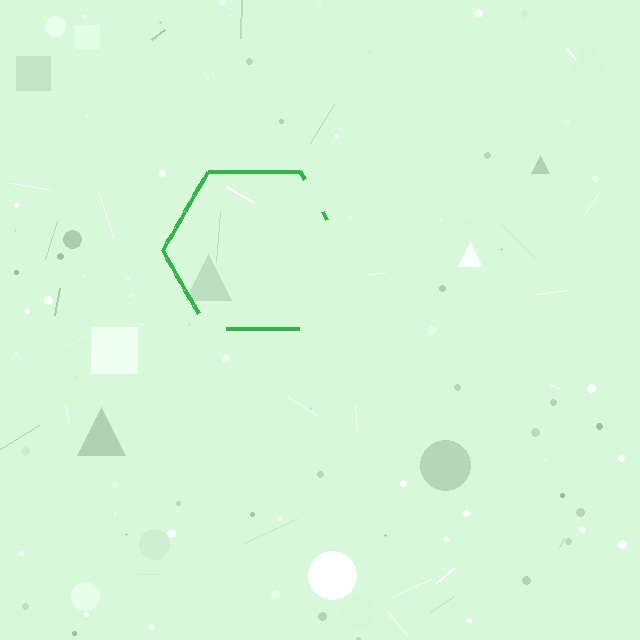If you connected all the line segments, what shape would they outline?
They would outline a hexagon.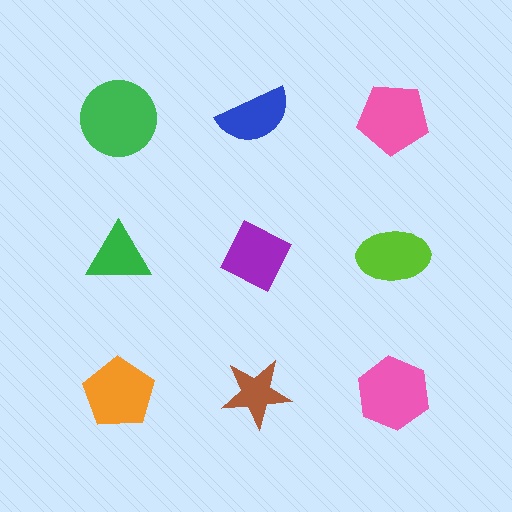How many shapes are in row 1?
3 shapes.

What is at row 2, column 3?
A lime ellipse.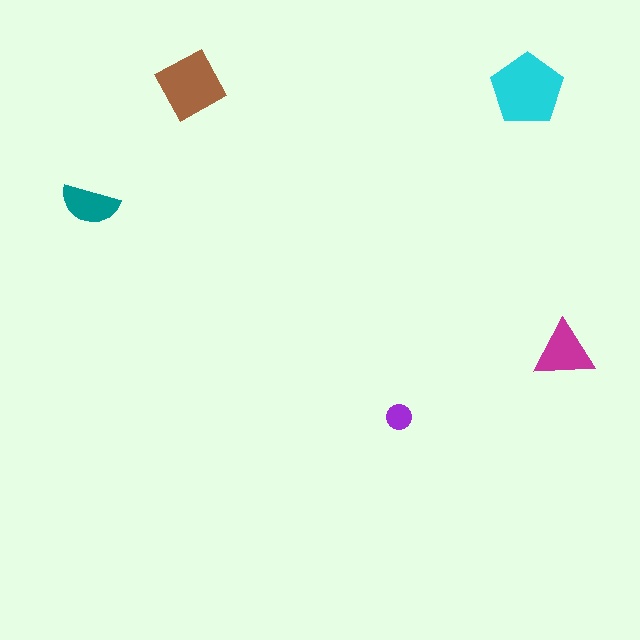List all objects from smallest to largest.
The purple circle, the teal semicircle, the magenta triangle, the brown diamond, the cyan pentagon.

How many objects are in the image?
There are 5 objects in the image.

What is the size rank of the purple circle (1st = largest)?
5th.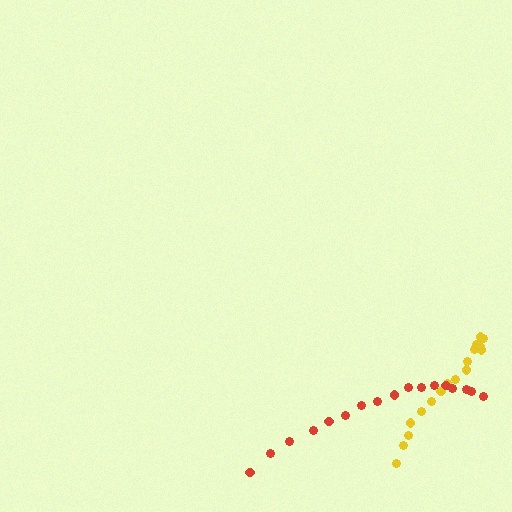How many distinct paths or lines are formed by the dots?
There are 2 distinct paths.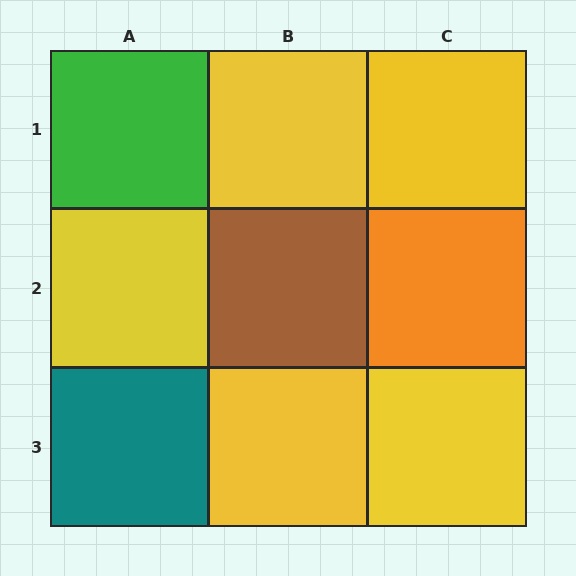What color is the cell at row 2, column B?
Brown.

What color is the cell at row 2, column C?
Orange.